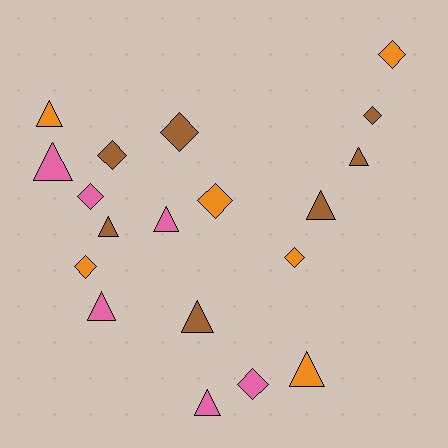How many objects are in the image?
There are 19 objects.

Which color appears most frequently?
Brown, with 7 objects.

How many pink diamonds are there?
There are 2 pink diamonds.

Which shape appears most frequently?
Triangle, with 10 objects.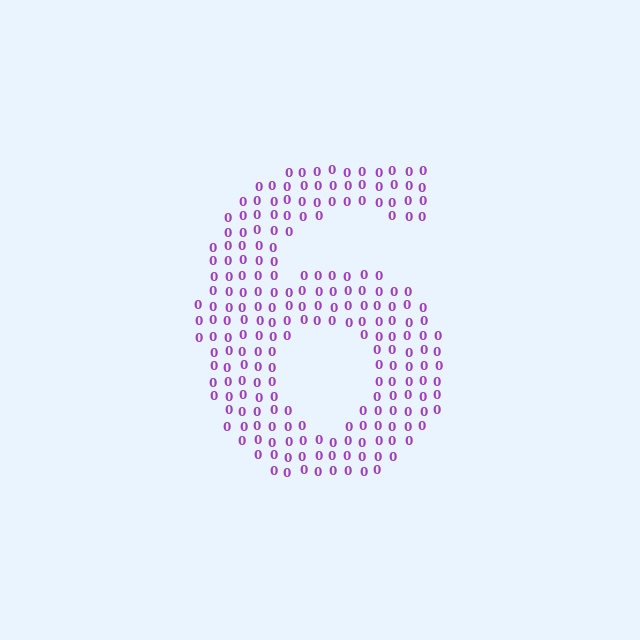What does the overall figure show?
The overall figure shows the digit 6.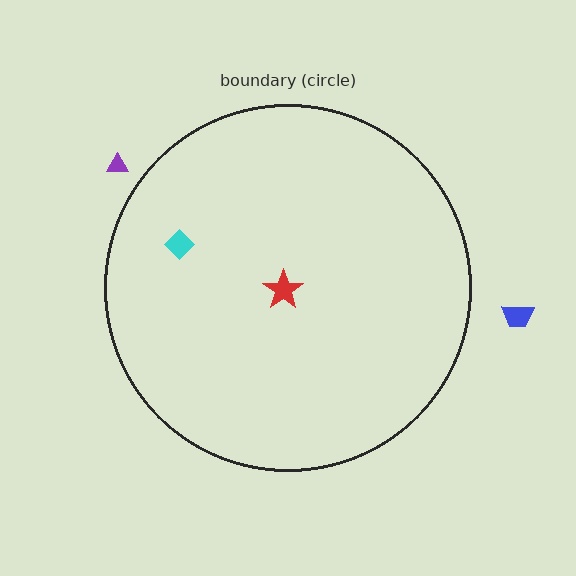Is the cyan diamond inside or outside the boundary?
Inside.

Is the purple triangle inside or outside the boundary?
Outside.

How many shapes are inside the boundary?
2 inside, 2 outside.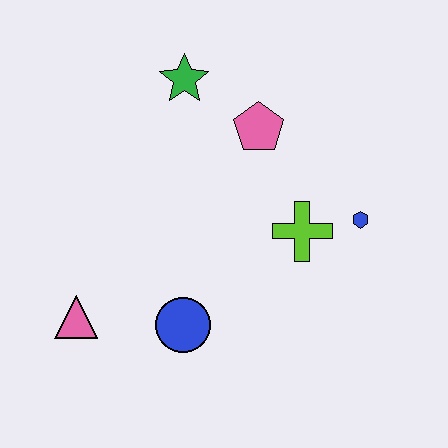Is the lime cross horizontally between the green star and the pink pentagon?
No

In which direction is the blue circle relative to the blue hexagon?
The blue circle is to the left of the blue hexagon.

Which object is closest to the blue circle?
The pink triangle is closest to the blue circle.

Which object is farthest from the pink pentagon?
The pink triangle is farthest from the pink pentagon.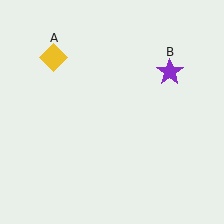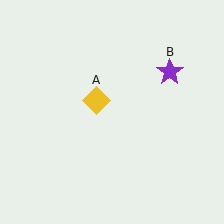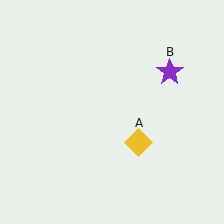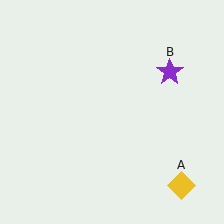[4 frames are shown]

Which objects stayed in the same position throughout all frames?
Purple star (object B) remained stationary.